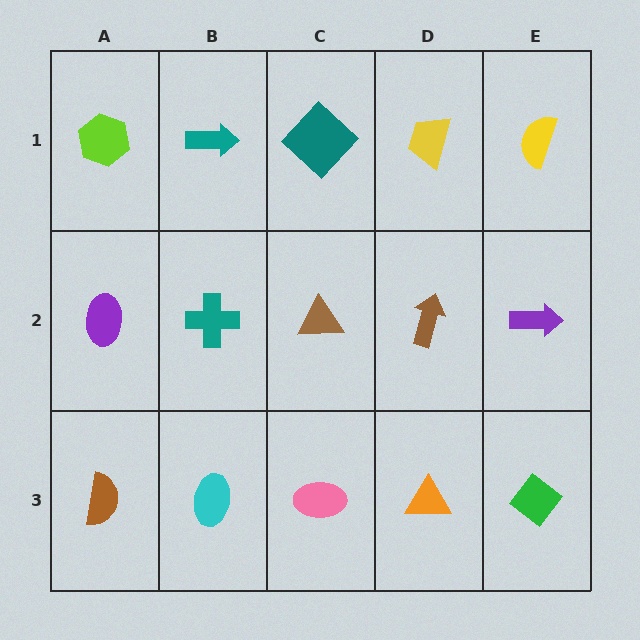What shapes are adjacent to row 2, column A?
A lime hexagon (row 1, column A), a brown semicircle (row 3, column A), a teal cross (row 2, column B).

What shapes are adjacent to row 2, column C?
A teal diamond (row 1, column C), a pink ellipse (row 3, column C), a teal cross (row 2, column B), a brown arrow (row 2, column D).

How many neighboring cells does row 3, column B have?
3.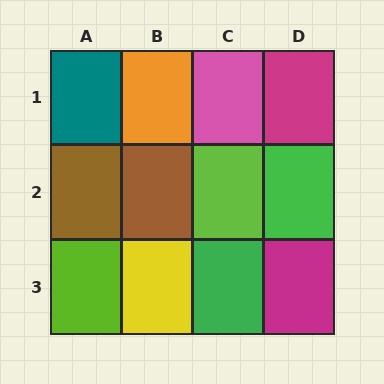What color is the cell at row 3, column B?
Yellow.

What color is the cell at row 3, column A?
Lime.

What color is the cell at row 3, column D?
Magenta.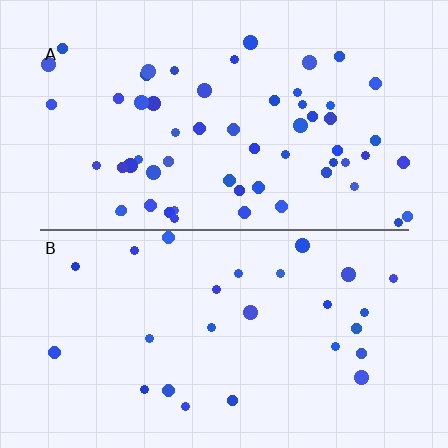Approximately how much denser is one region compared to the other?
Approximately 2.3× — region A over region B.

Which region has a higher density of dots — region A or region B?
A (the top).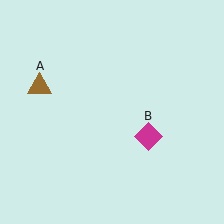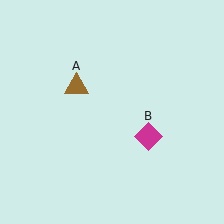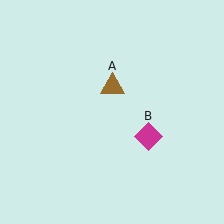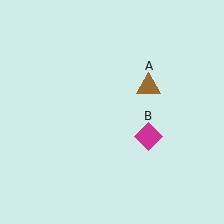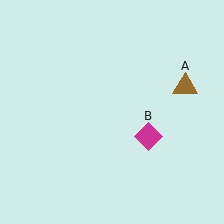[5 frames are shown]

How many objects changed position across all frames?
1 object changed position: brown triangle (object A).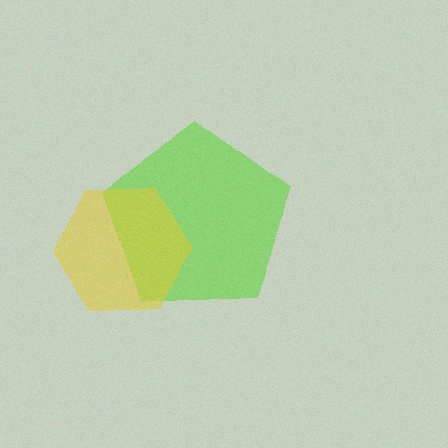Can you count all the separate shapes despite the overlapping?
Yes, there are 2 separate shapes.